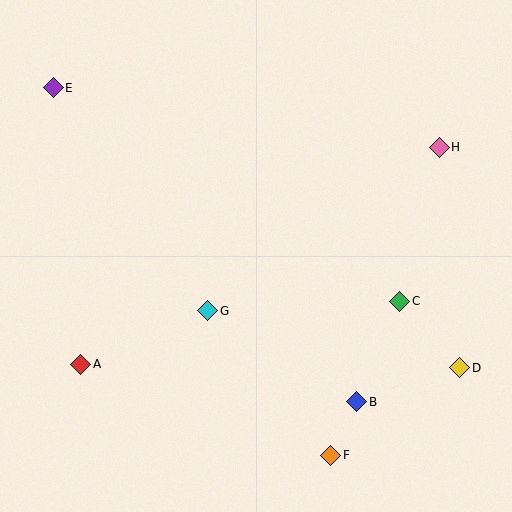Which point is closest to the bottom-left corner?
Point A is closest to the bottom-left corner.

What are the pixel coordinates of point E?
Point E is at (53, 88).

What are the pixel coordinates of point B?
Point B is at (357, 402).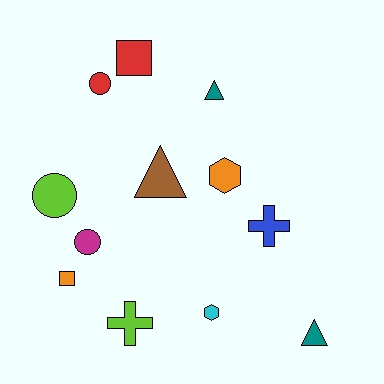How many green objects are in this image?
There are no green objects.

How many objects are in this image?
There are 12 objects.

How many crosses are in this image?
There are 2 crosses.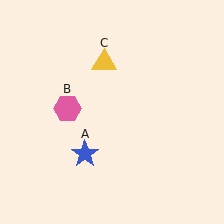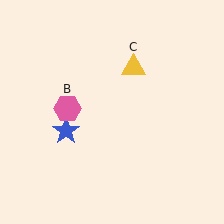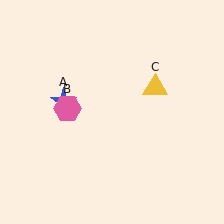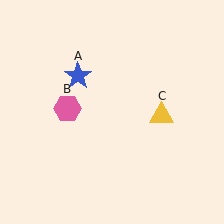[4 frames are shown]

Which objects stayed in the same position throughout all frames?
Pink hexagon (object B) remained stationary.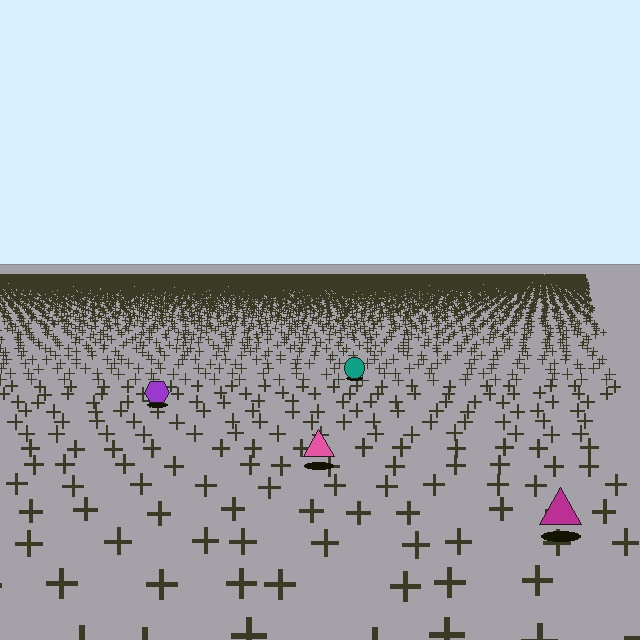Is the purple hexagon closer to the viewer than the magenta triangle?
No. The magenta triangle is closer — you can tell from the texture gradient: the ground texture is coarser near it.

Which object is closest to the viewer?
The magenta triangle is closest. The texture marks near it are larger and more spread out.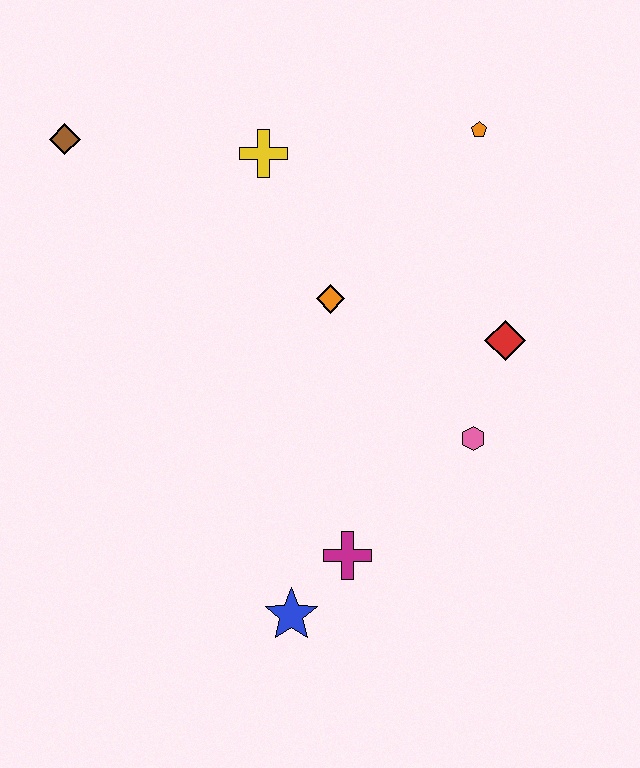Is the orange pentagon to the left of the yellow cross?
No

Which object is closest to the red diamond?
The pink hexagon is closest to the red diamond.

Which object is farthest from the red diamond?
The brown diamond is farthest from the red diamond.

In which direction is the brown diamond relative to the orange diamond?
The brown diamond is to the left of the orange diamond.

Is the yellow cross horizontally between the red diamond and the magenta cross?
No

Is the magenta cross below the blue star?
No